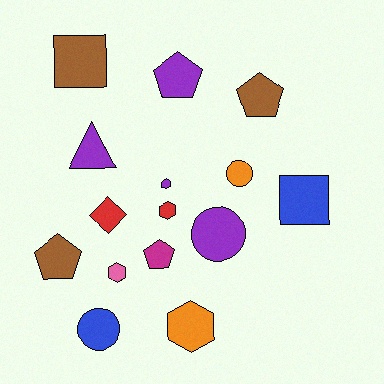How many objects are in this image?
There are 15 objects.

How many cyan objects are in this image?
There are no cyan objects.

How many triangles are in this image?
There is 1 triangle.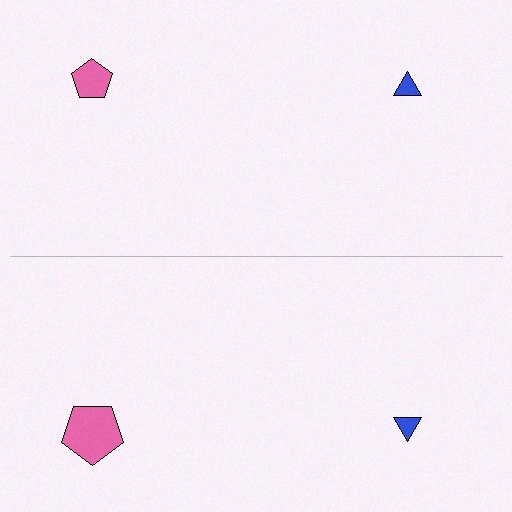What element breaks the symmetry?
The pink pentagon on the bottom side has a different size than its mirror counterpart.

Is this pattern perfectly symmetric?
No, the pattern is not perfectly symmetric. The pink pentagon on the bottom side has a different size than its mirror counterpart.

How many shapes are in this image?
There are 4 shapes in this image.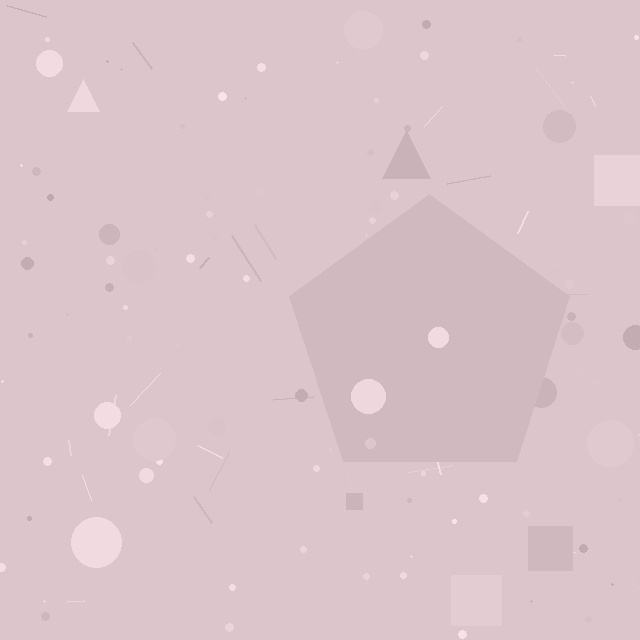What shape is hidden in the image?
A pentagon is hidden in the image.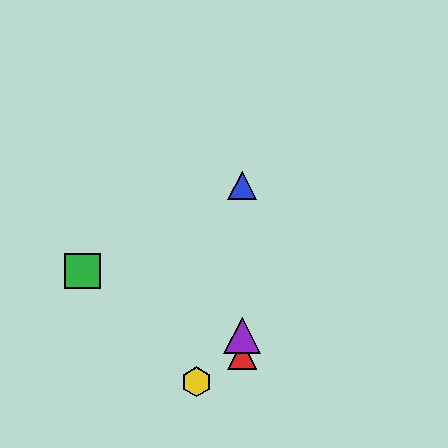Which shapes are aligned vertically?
The red triangle, the blue triangle, the purple triangle are aligned vertically.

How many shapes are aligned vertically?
3 shapes (the red triangle, the blue triangle, the purple triangle) are aligned vertically.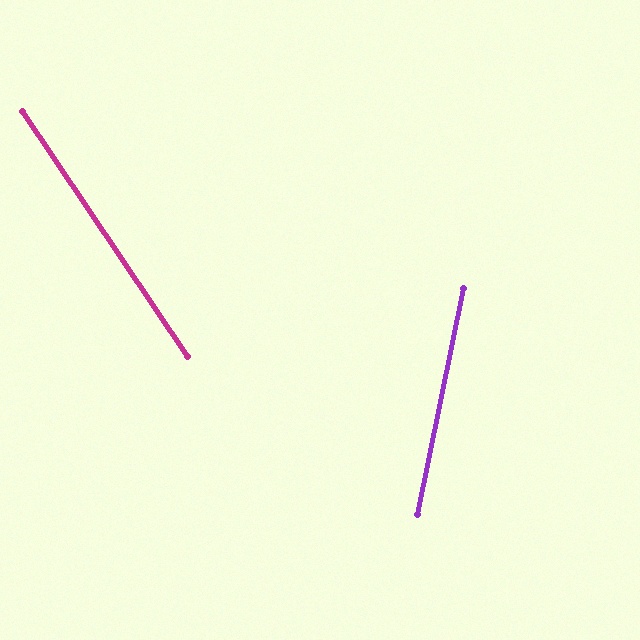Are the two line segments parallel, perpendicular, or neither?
Neither parallel nor perpendicular — they differ by about 46°.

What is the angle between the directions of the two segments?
Approximately 46 degrees.